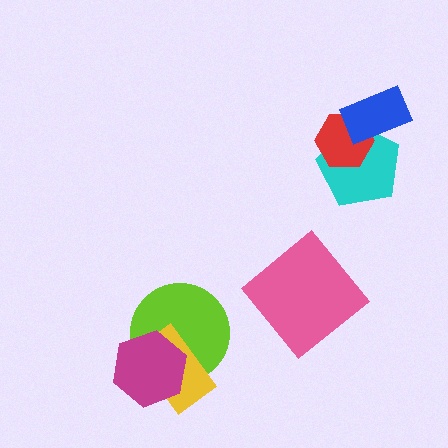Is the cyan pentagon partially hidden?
Yes, it is partially covered by another shape.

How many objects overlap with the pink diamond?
0 objects overlap with the pink diamond.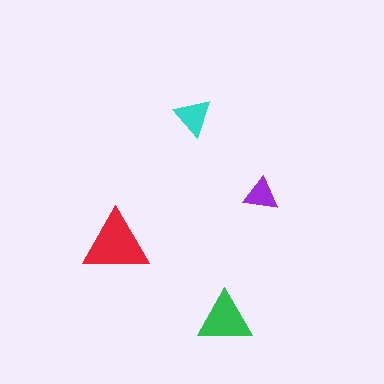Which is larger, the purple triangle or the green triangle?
The green one.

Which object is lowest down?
The green triangle is bottommost.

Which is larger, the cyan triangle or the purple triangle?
The cyan one.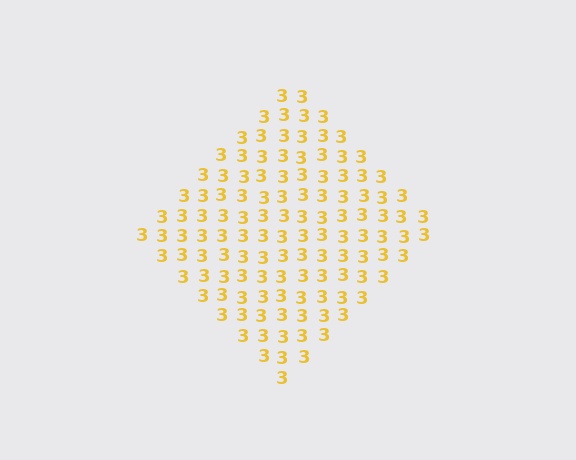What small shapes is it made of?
It is made of small digit 3's.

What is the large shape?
The large shape is a diamond.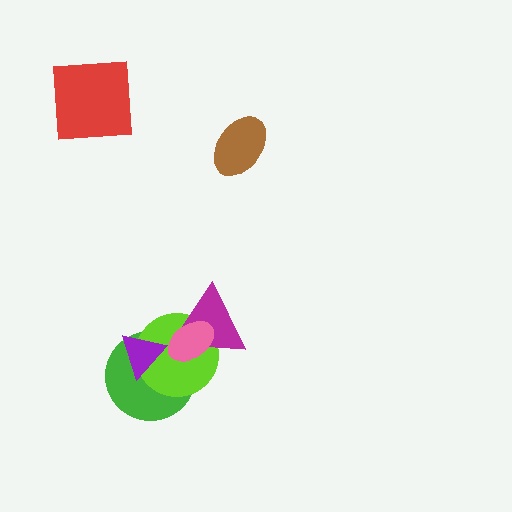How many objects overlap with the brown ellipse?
0 objects overlap with the brown ellipse.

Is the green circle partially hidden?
Yes, it is partially covered by another shape.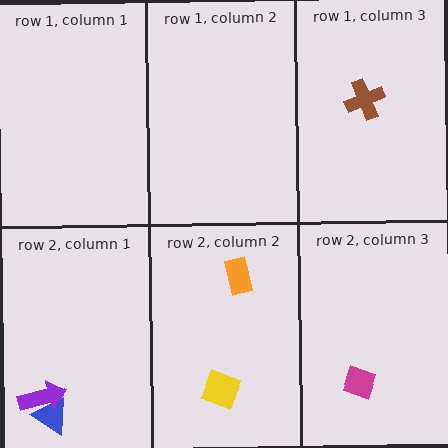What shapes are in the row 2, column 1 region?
The blue triangle, the purple arrow.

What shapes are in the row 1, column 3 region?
The brown cross.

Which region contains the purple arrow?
The row 2, column 1 region.